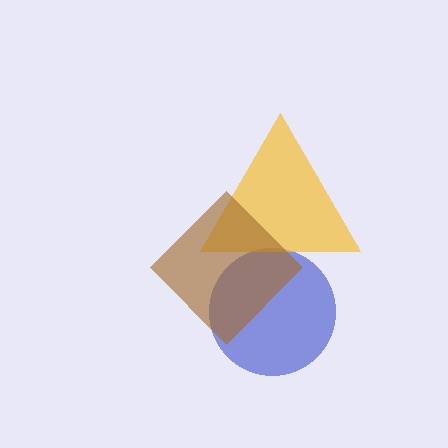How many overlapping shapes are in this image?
There are 3 overlapping shapes in the image.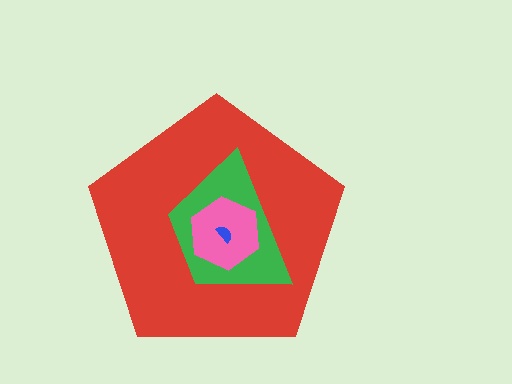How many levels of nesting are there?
4.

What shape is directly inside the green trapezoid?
The pink hexagon.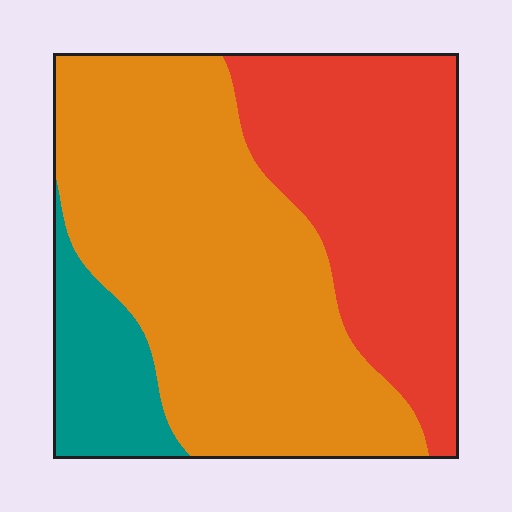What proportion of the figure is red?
Red covers roughly 35% of the figure.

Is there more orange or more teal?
Orange.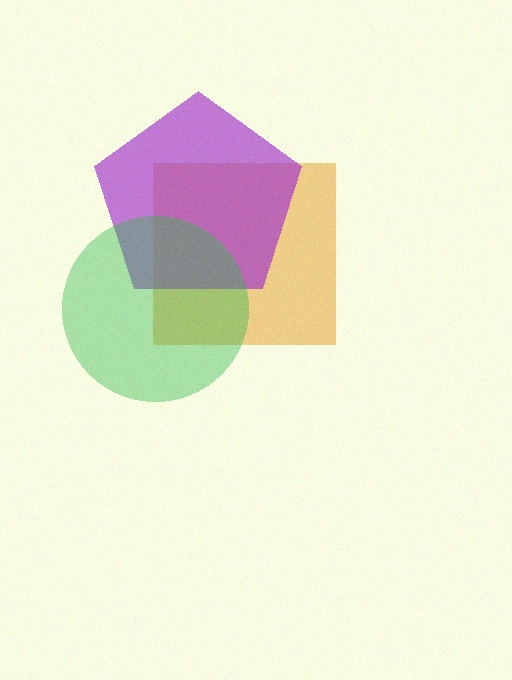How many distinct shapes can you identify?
There are 3 distinct shapes: an orange square, a purple pentagon, a green circle.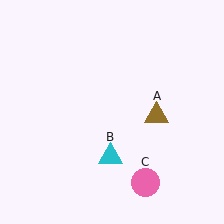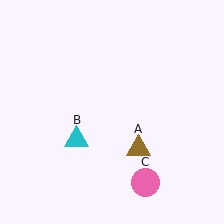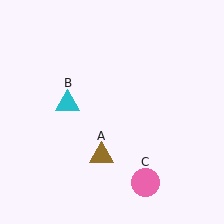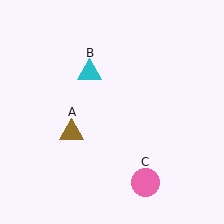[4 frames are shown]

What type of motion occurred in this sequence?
The brown triangle (object A), cyan triangle (object B) rotated clockwise around the center of the scene.